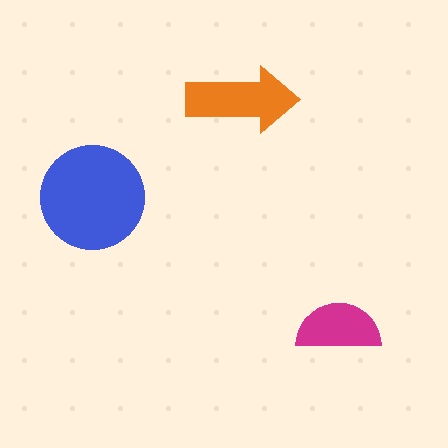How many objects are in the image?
There are 3 objects in the image.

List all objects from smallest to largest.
The magenta semicircle, the orange arrow, the blue circle.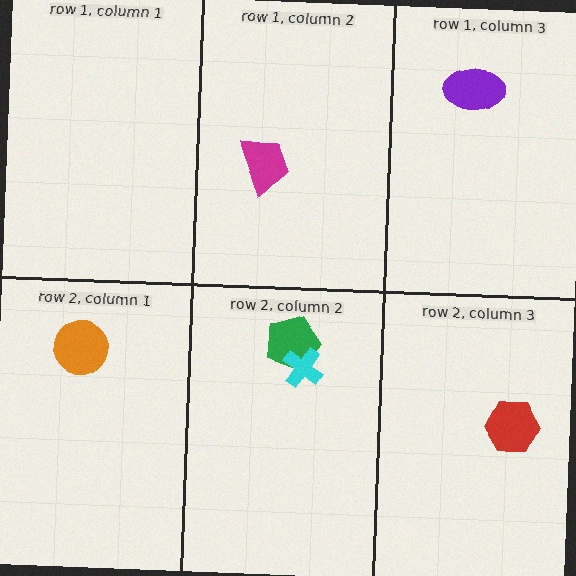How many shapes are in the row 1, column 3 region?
1.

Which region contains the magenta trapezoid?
The row 1, column 2 region.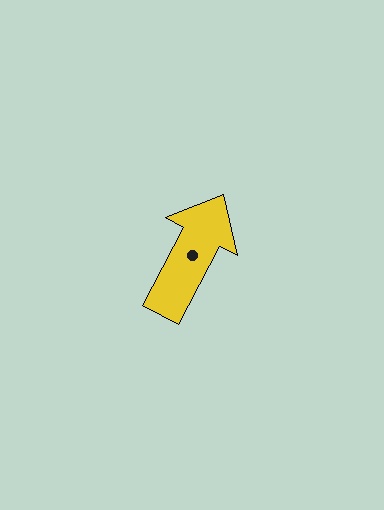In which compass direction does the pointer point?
Northeast.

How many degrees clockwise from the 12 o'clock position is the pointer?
Approximately 28 degrees.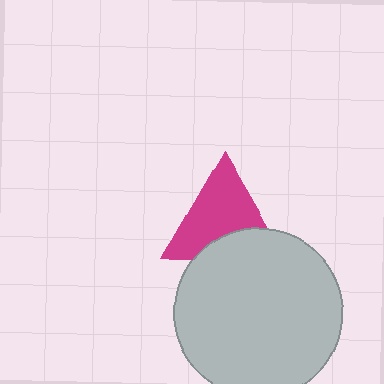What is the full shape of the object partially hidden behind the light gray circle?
The partially hidden object is a magenta triangle.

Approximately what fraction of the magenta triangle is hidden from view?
Roughly 31% of the magenta triangle is hidden behind the light gray circle.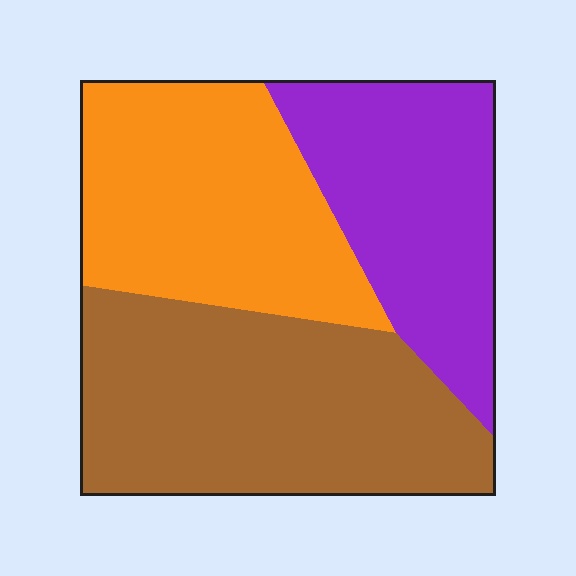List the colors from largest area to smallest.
From largest to smallest: brown, orange, purple.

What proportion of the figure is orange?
Orange takes up between a sixth and a third of the figure.